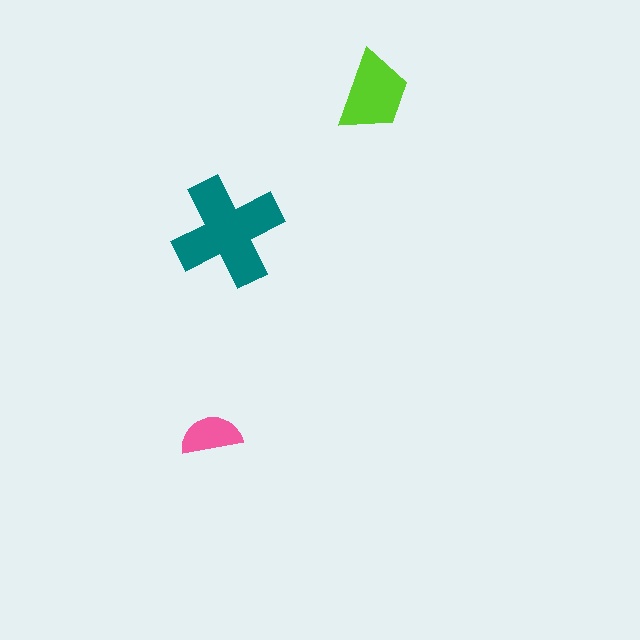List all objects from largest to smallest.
The teal cross, the lime trapezoid, the pink semicircle.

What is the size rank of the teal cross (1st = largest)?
1st.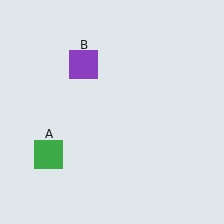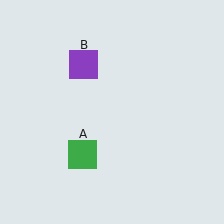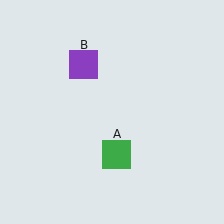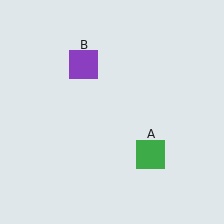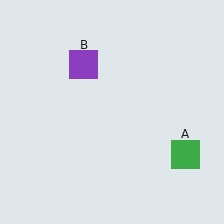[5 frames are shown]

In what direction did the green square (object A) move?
The green square (object A) moved right.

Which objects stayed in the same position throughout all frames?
Purple square (object B) remained stationary.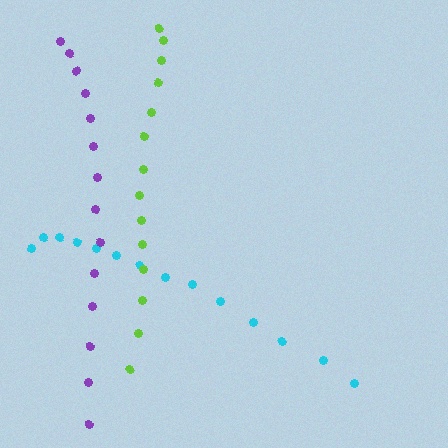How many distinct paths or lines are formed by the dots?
There are 3 distinct paths.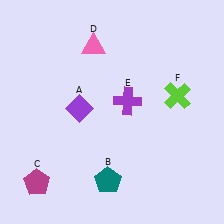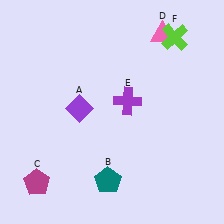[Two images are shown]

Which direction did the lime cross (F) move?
The lime cross (F) moved up.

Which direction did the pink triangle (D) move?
The pink triangle (D) moved right.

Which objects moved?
The objects that moved are: the pink triangle (D), the lime cross (F).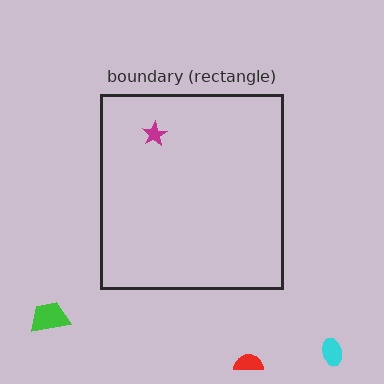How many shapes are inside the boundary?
1 inside, 3 outside.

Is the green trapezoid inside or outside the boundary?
Outside.